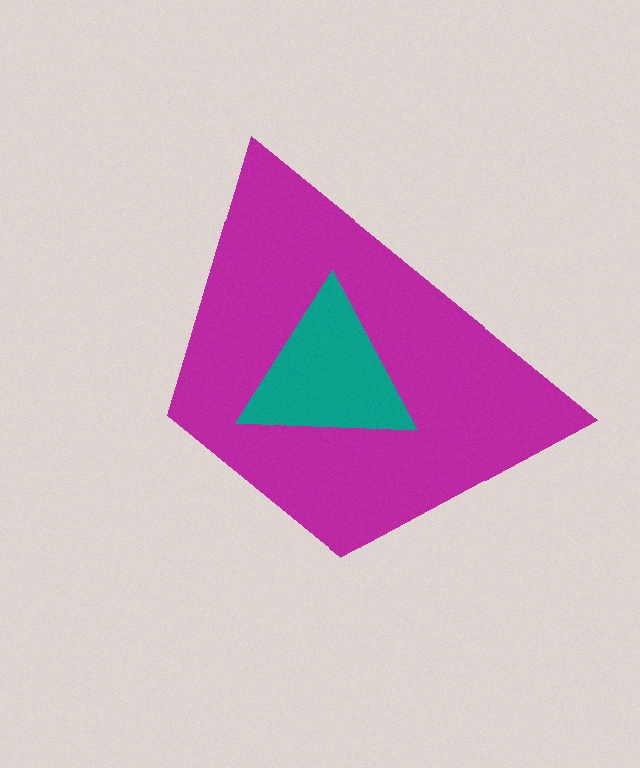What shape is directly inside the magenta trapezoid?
The teal triangle.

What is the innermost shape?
The teal triangle.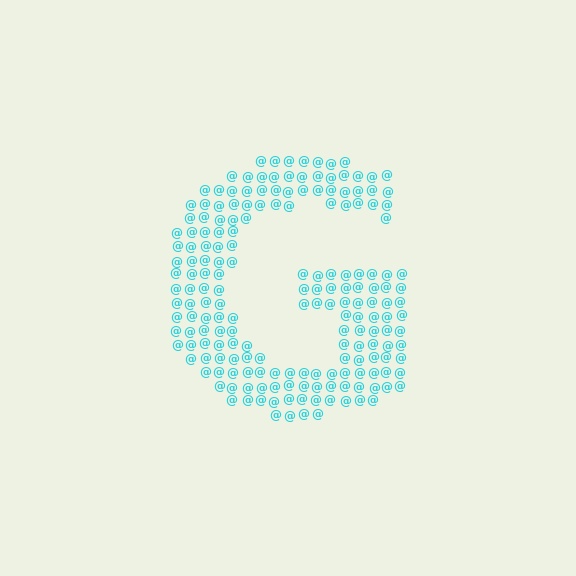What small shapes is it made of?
It is made of small at signs.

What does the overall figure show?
The overall figure shows the letter G.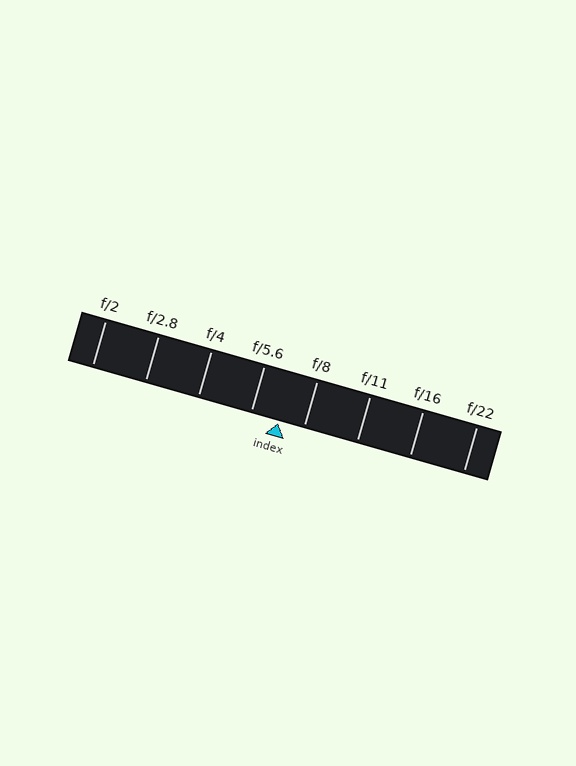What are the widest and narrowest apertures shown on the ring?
The widest aperture shown is f/2 and the narrowest is f/22.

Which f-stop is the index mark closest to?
The index mark is closest to f/8.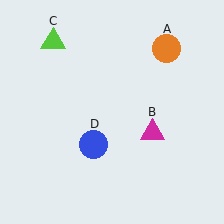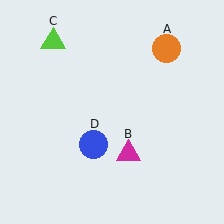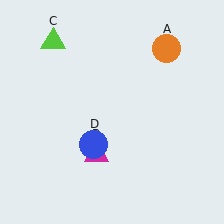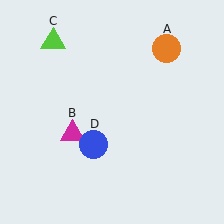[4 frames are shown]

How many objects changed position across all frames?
1 object changed position: magenta triangle (object B).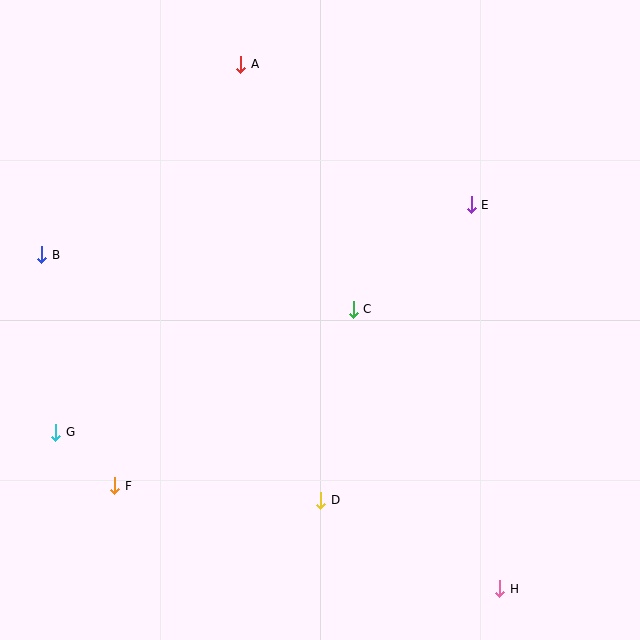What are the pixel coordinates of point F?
Point F is at (115, 486).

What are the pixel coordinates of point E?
Point E is at (471, 205).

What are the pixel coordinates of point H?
Point H is at (500, 589).